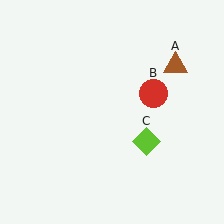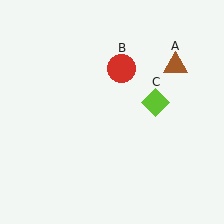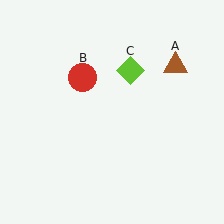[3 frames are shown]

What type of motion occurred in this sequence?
The red circle (object B), lime diamond (object C) rotated counterclockwise around the center of the scene.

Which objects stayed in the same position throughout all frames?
Brown triangle (object A) remained stationary.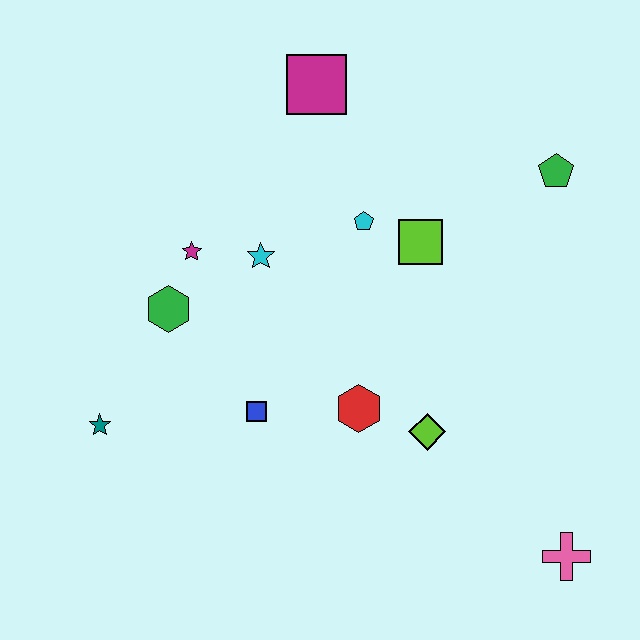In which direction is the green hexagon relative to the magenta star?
The green hexagon is below the magenta star.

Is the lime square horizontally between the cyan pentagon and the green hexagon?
No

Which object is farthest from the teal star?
The green pentagon is farthest from the teal star.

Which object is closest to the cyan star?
The magenta star is closest to the cyan star.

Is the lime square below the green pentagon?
Yes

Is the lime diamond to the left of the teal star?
No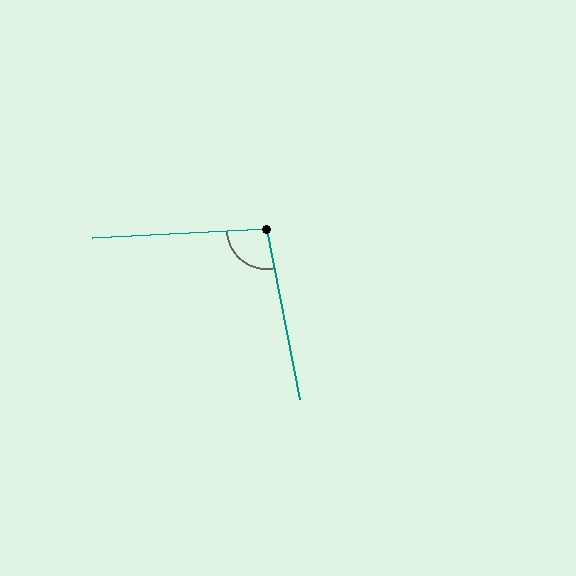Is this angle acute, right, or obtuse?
It is obtuse.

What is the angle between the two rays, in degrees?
Approximately 98 degrees.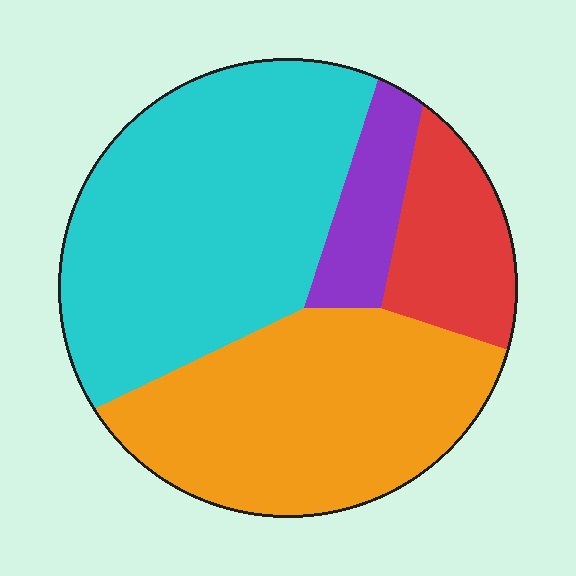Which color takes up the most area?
Cyan, at roughly 45%.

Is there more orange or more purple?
Orange.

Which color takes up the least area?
Purple, at roughly 10%.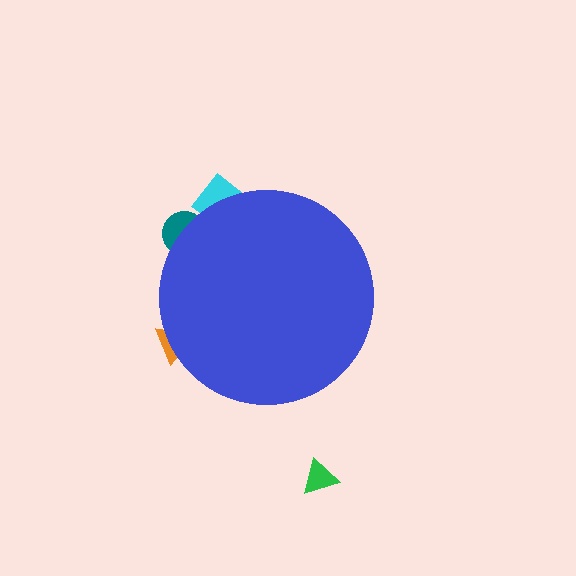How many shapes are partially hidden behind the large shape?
3 shapes are partially hidden.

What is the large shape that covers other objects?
A blue circle.